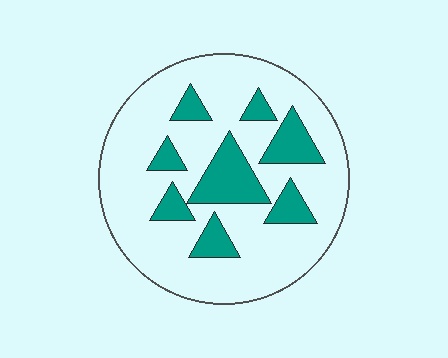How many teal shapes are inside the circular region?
8.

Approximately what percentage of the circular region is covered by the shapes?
Approximately 20%.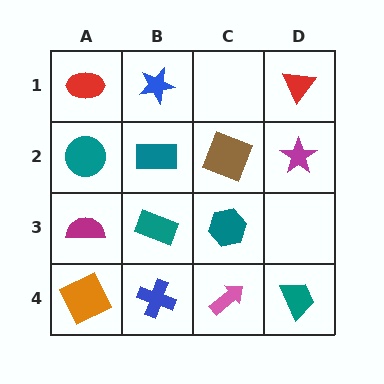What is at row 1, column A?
A red ellipse.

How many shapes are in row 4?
4 shapes.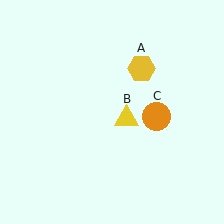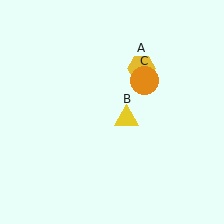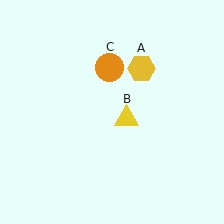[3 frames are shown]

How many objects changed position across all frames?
1 object changed position: orange circle (object C).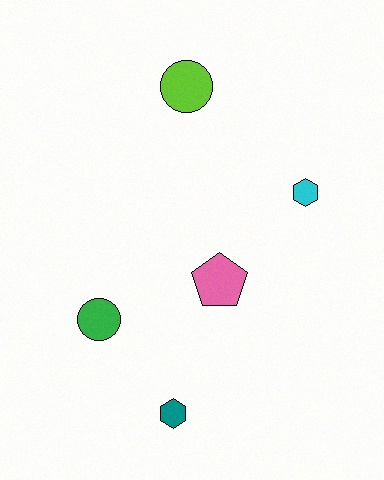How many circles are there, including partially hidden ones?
There are 2 circles.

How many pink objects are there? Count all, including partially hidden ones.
There is 1 pink object.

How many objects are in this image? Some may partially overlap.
There are 5 objects.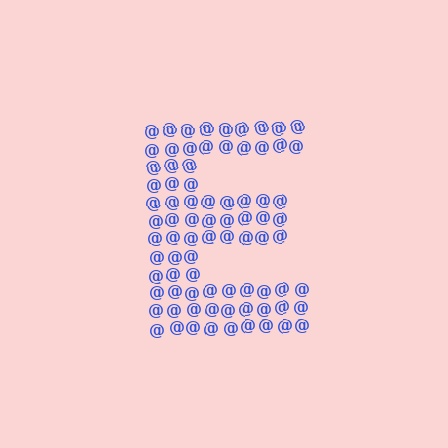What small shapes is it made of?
It is made of small at signs.